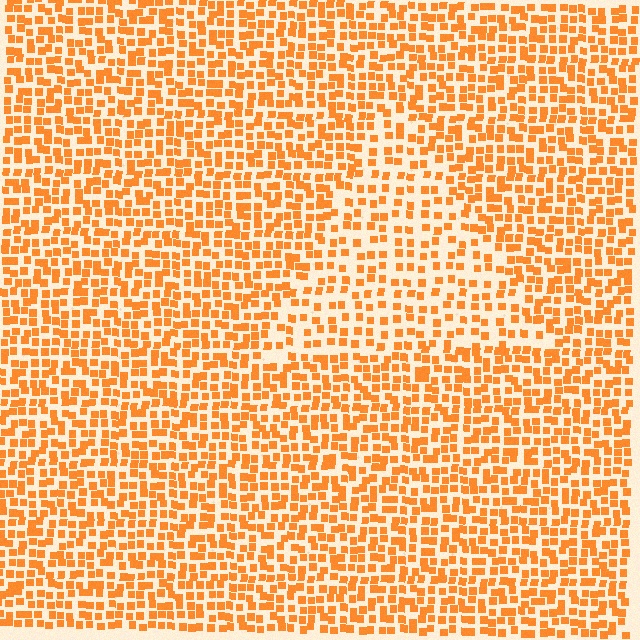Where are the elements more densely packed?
The elements are more densely packed outside the triangle boundary.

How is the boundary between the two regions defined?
The boundary is defined by a change in element density (approximately 1.7x ratio). All elements are the same color, size, and shape.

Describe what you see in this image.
The image contains small orange elements arranged at two different densities. A triangle-shaped region is visible where the elements are less densely packed than the surrounding area.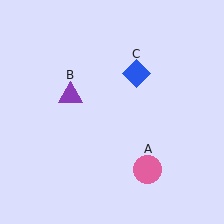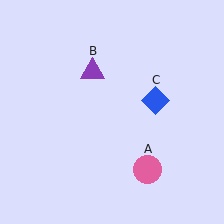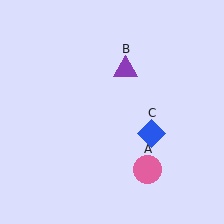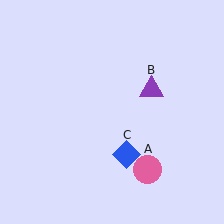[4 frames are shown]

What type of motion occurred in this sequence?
The purple triangle (object B), blue diamond (object C) rotated clockwise around the center of the scene.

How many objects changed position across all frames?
2 objects changed position: purple triangle (object B), blue diamond (object C).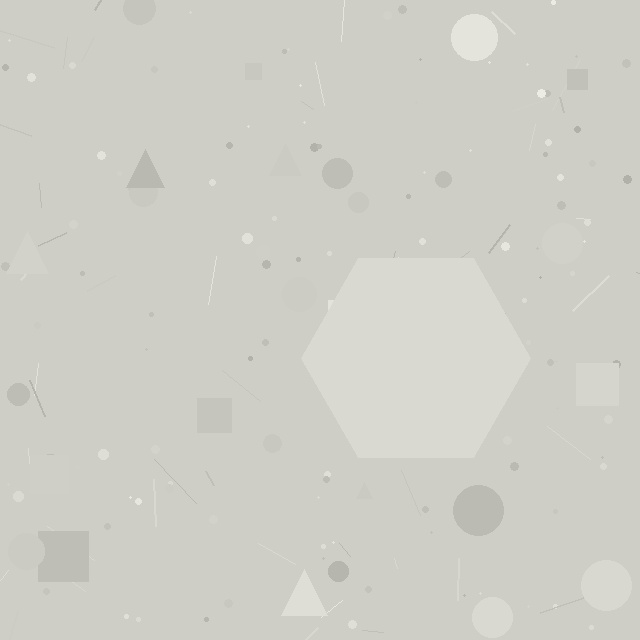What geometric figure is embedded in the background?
A hexagon is embedded in the background.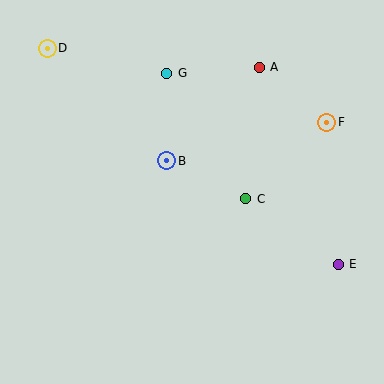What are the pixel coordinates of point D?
Point D is at (47, 48).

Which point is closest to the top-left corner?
Point D is closest to the top-left corner.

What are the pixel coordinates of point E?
Point E is at (338, 264).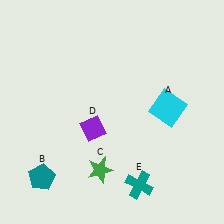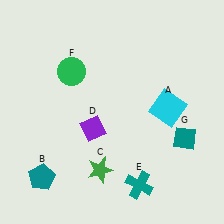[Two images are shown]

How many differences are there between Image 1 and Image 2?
There are 2 differences between the two images.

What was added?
A green circle (F), a teal diamond (G) were added in Image 2.